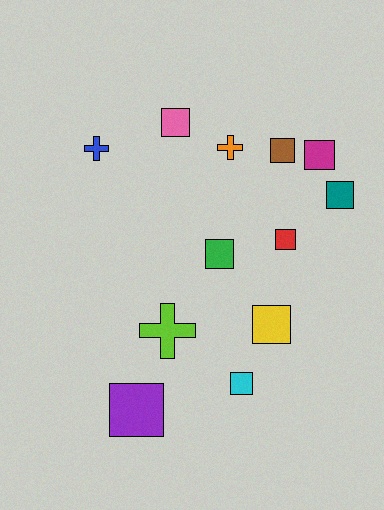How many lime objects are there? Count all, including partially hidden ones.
There is 1 lime object.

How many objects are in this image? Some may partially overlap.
There are 12 objects.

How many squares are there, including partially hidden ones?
There are 9 squares.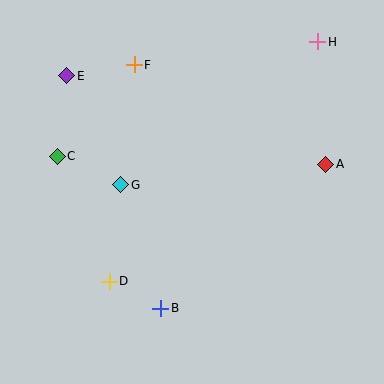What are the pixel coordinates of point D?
Point D is at (109, 281).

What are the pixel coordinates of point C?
Point C is at (57, 156).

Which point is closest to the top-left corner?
Point E is closest to the top-left corner.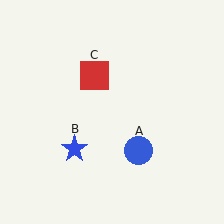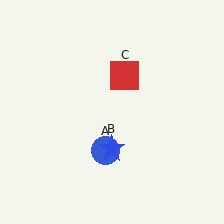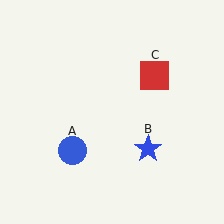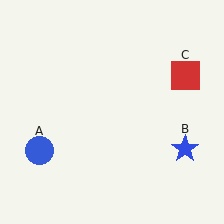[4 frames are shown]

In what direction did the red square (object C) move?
The red square (object C) moved right.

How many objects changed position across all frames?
3 objects changed position: blue circle (object A), blue star (object B), red square (object C).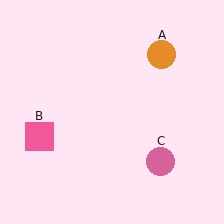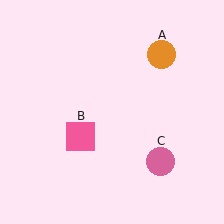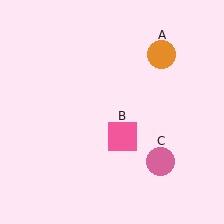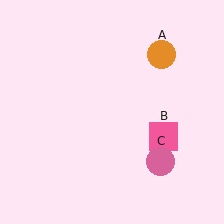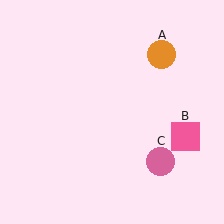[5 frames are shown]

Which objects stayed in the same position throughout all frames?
Orange circle (object A) and pink circle (object C) remained stationary.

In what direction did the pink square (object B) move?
The pink square (object B) moved right.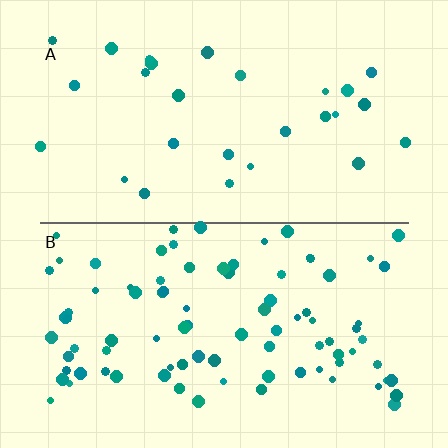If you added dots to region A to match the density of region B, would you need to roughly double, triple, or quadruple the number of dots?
Approximately triple.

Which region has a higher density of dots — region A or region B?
B (the bottom).